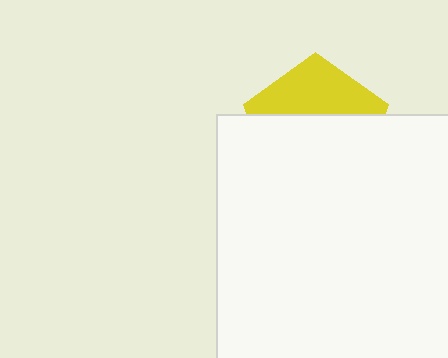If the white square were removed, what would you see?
You would see the complete yellow pentagon.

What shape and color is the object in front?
The object in front is a white square.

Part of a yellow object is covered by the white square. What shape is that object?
It is a pentagon.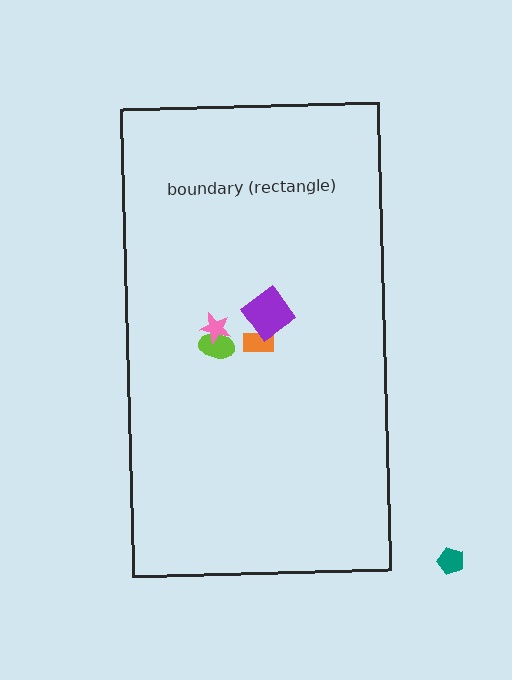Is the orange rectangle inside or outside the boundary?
Inside.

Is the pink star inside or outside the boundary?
Inside.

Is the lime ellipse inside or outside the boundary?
Inside.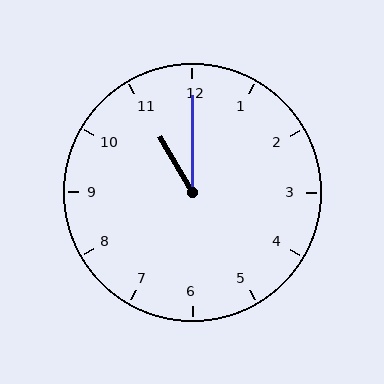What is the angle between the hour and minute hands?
Approximately 30 degrees.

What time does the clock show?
11:00.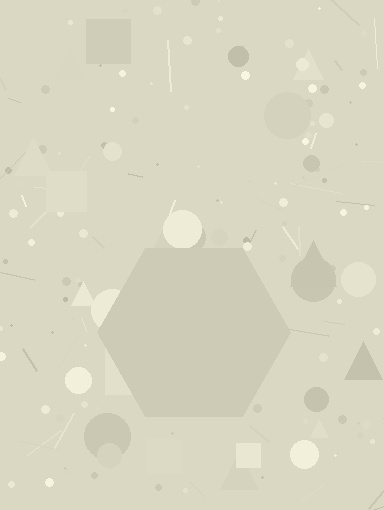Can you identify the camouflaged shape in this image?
The camouflaged shape is a hexagon.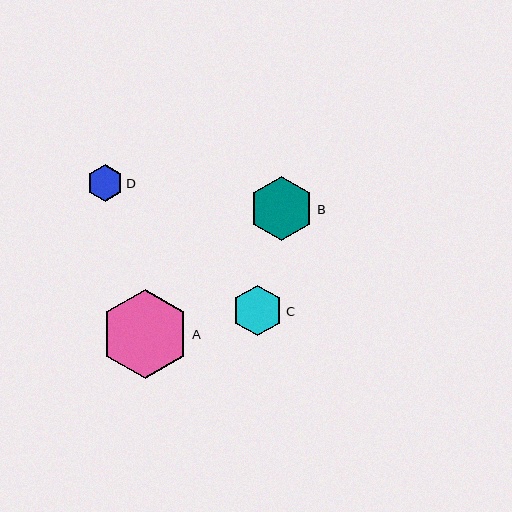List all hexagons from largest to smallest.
From largest to smallest: A, B, C, D.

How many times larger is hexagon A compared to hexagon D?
Hexagon A is approximately 2.4 times the size of hexagon D.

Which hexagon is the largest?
Hexagon A is the largest with a size of approximately 89 pixels.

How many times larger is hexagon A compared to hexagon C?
Hexagon A is approximately 1.8 times the size of hexagon C.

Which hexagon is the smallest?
Hexagon D is the smallest with a size of approximately 37 pixels.